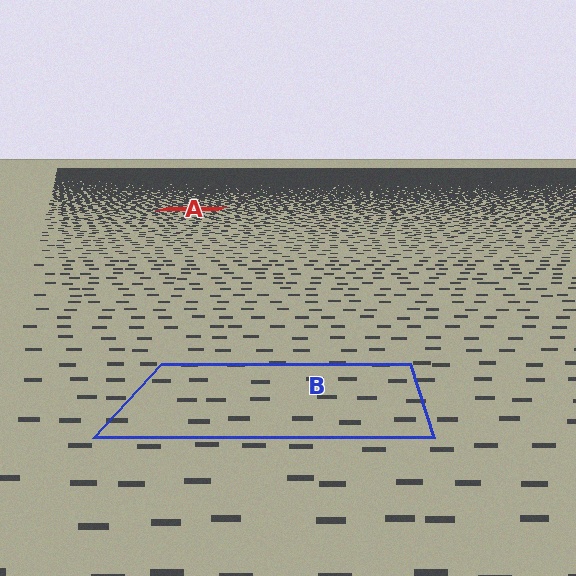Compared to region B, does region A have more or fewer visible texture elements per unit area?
Region A has more texture elements per unit area — they are packed more densely because it is farther away.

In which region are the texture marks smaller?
The texture marks are smaller in region A, because it is farther away.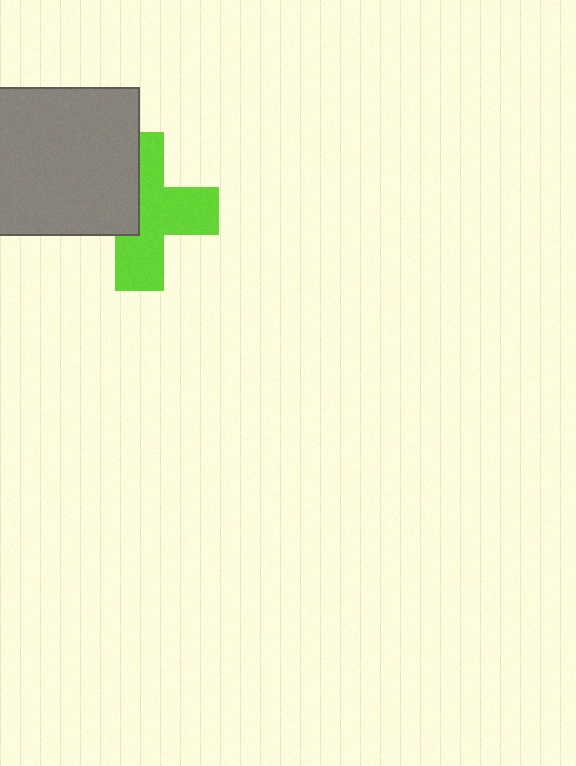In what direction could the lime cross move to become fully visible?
The lime cross could move right. That would shift it out from behind the gray square entirely.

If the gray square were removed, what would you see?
You would see the complete lime cross.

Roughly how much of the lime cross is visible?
About half of it is visible (roughly 60%).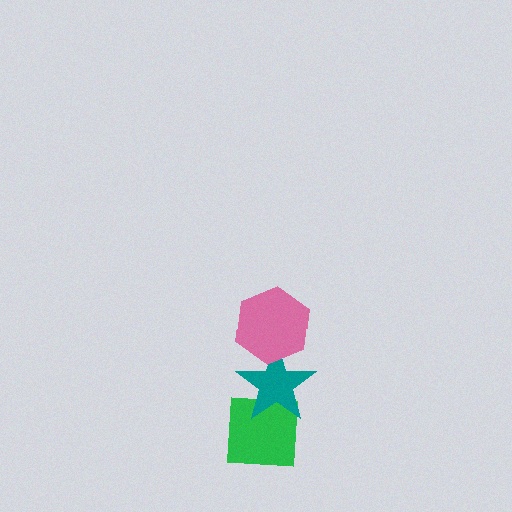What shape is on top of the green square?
The teal star is on top of the green square.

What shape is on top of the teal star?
The pink hexagon is on top of the teal star.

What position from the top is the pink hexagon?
The pink hexagon is 1st from the top.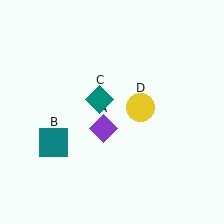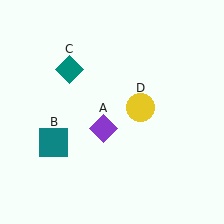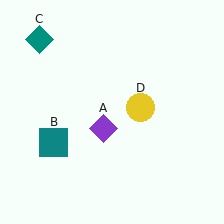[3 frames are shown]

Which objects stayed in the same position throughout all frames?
Purple diamond (object A) and teal square (object B) and yellow circle (object D) remained stationary.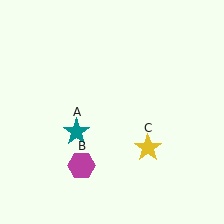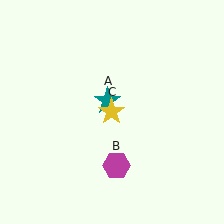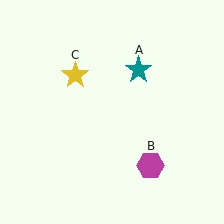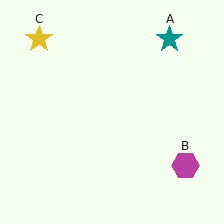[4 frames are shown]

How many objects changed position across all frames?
3 objects changed position: teal star (object A), magenta hexagon (object B), yellow star (object C).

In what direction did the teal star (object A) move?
The teal star (object A) moved up and to the right.